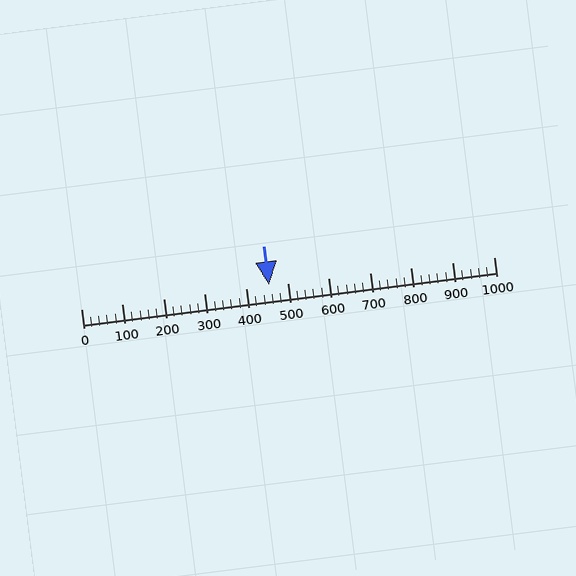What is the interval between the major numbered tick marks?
The major tick marks are spaced 100 units apart.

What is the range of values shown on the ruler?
The ruler shows values from 0 to 1000.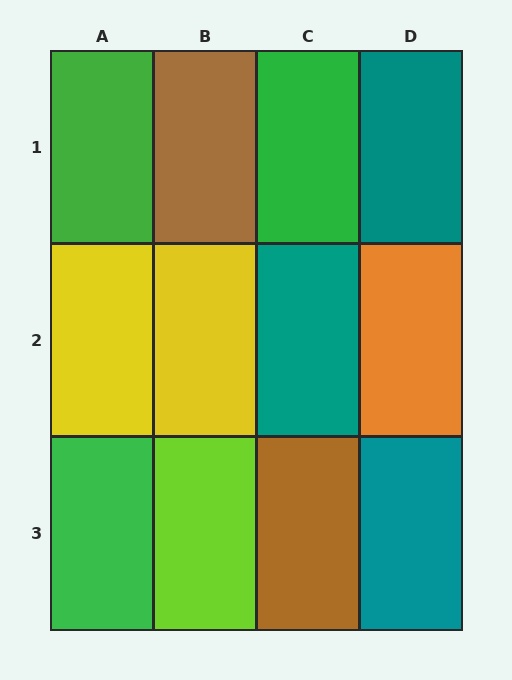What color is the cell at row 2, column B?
Yellow.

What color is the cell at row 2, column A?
Yellow.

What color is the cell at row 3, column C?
Brown.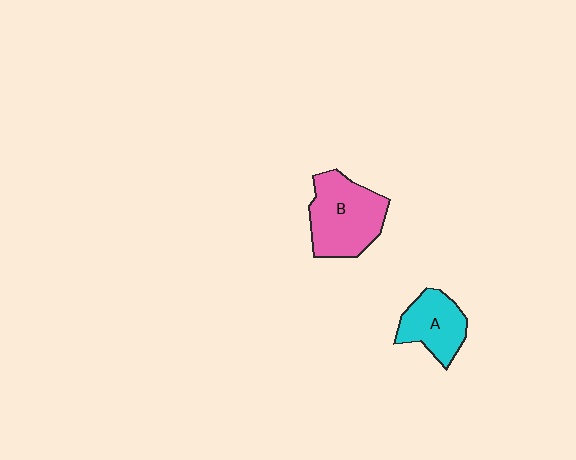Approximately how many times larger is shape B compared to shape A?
Approximately 1.5 times.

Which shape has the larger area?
Shape B (pink).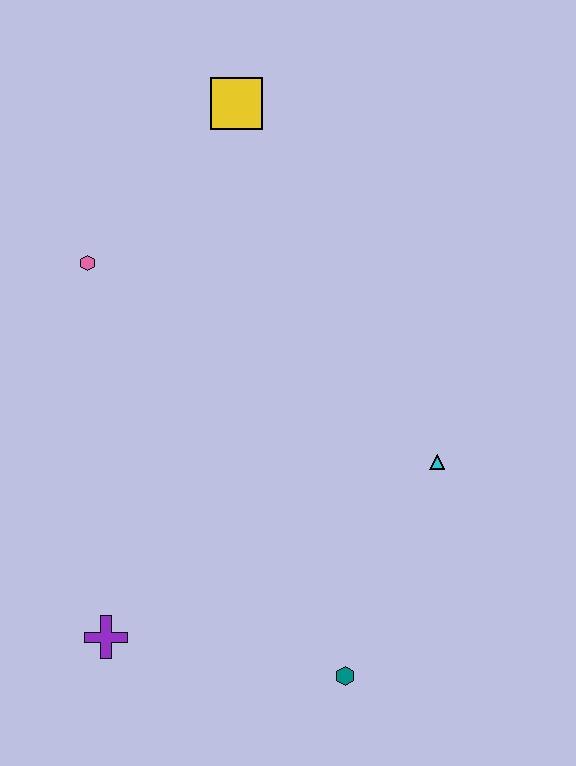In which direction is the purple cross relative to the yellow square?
The purple cross is below the yellow square.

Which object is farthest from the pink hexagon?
The teal hexagon is farthest from the pink hexagon.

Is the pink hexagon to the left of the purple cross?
Yes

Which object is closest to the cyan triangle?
The teal hexagon is closest to the cyan triangle.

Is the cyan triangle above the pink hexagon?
No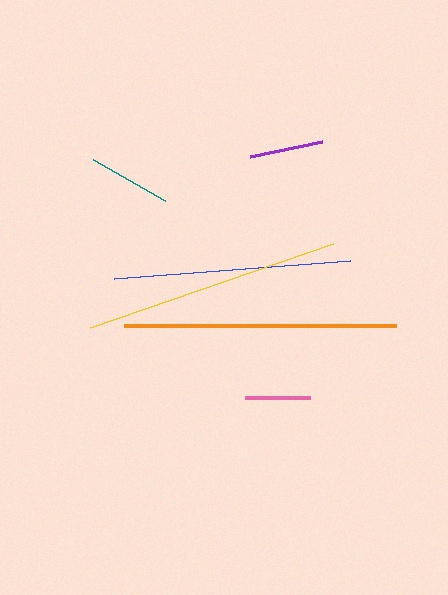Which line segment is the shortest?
The pink line is the shortest at approximately 65 pixels.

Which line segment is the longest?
The orange line is the longest at approximately 272 pixels.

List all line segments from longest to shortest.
From longest to shortest: orange, yellow, blue, teal, purple, pink.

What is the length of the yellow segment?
The yellow segment is approximately 257 pixels long.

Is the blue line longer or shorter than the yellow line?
The yellow line is longer than the blue line.